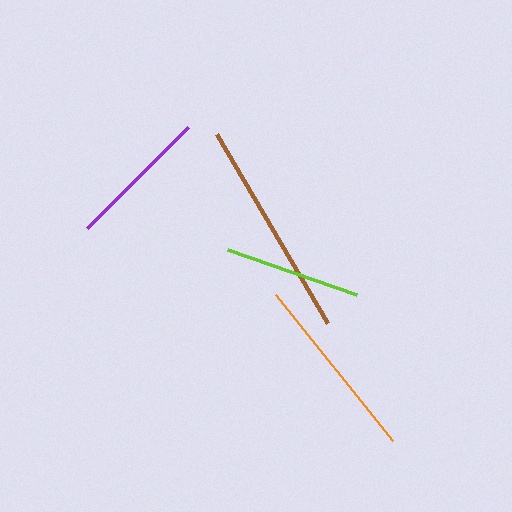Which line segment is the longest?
The brown line is the longest at approximately 219 pixels.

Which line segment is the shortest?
The lime line is the shortest at approximately 137 pixels.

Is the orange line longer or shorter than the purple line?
The orange line is longer than the purple line.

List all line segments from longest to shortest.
From longest to shortest: brown, orange, purple, lime.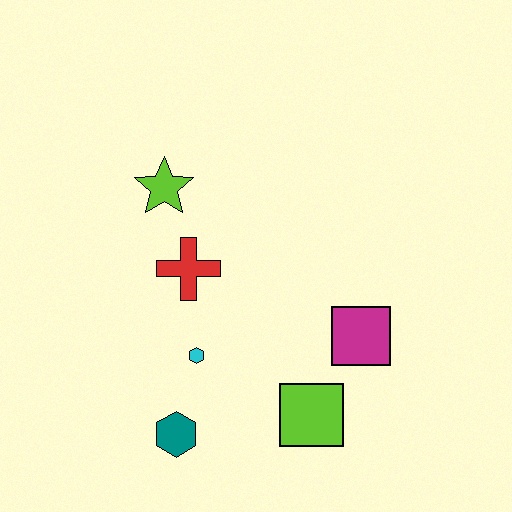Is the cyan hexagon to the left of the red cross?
No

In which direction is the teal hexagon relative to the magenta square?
The teal hexagon is to the left of the magenta square.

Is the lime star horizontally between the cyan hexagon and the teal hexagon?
No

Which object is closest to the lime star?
The red cross is closest to the lime star.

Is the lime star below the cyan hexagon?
No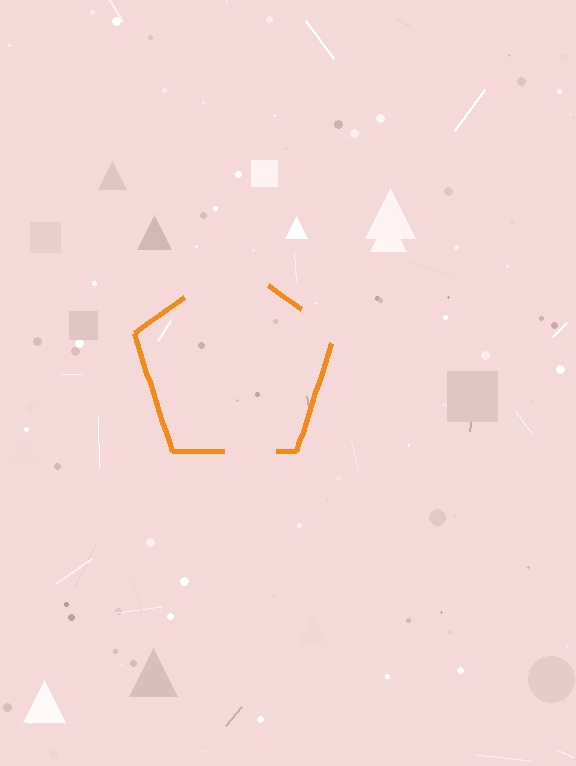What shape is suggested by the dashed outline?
The dashed outline suggests a pentagon.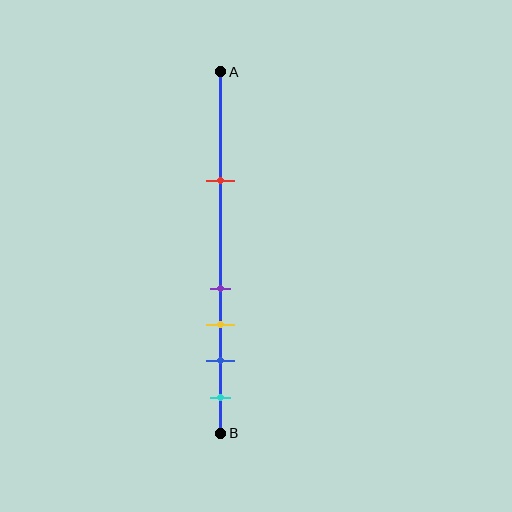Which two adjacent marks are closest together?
The purple and yellow marks are the closest adjacent pair.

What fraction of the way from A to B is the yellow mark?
The yellow mark is approximately 70% (0.7) of the way from A to B.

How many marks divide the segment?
There are 5 marks dividing the segment.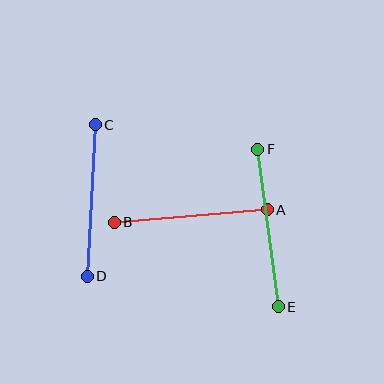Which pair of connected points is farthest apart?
Points E and F are farthest apart.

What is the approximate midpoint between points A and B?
The midpoint is at approximately (191, 216) pixels.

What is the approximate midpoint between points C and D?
The midpoint is at approximately (91, 200) pixels.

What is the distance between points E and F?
The distance is approximately 159 pixels.